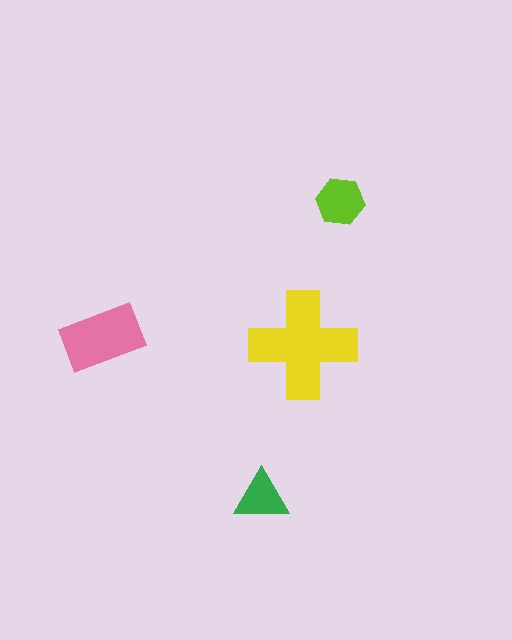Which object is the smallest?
The green triangle.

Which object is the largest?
The yellow cross.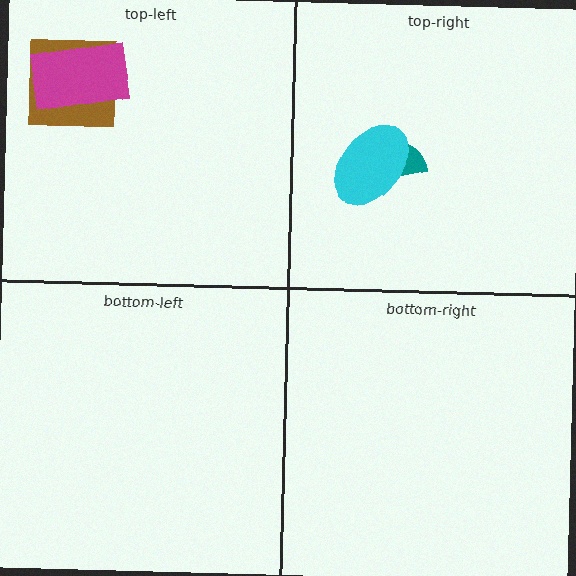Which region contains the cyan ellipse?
The top-right region.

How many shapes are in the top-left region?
2.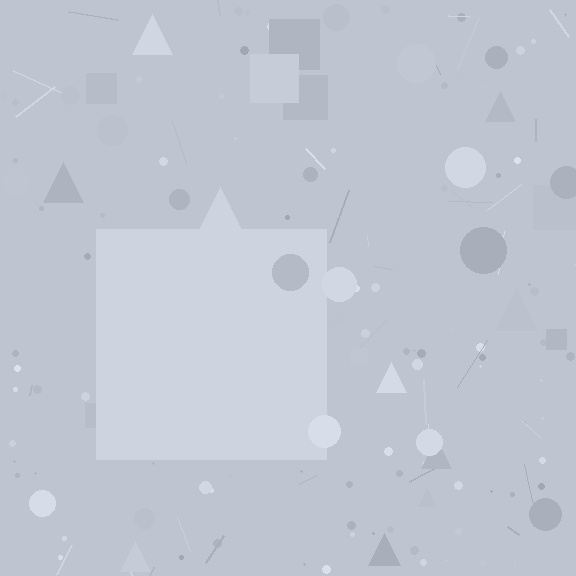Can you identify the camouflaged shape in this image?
The camouflaged shape is a square.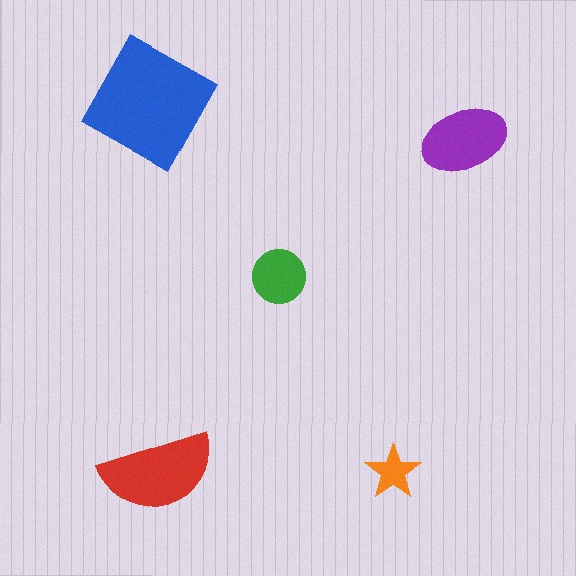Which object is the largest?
The blue square.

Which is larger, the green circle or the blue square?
The blue square.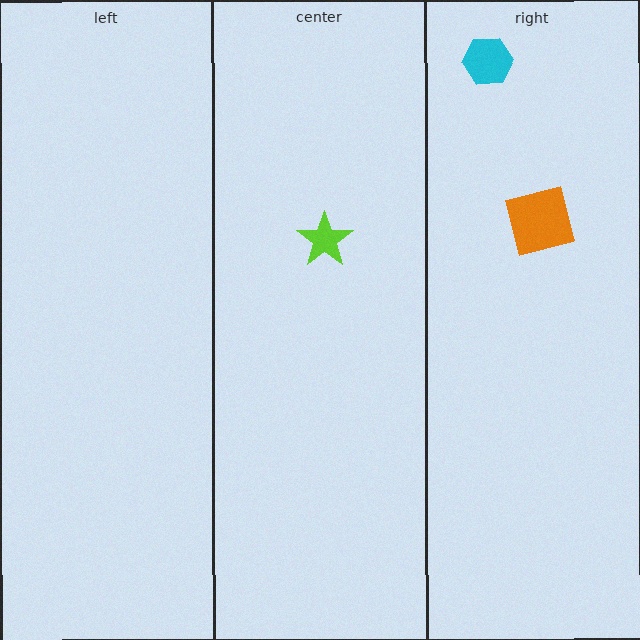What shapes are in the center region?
The lime star.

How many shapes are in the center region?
1.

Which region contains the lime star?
The center region.